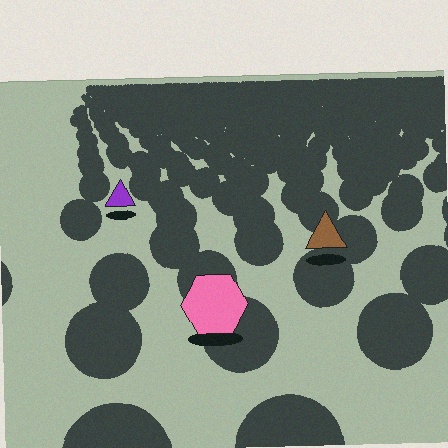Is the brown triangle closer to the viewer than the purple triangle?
Yes. The brown triangle is closer — you can tell from the texture gradient: the ground texture is coarser near it.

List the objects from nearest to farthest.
From nearest to farthest: the pink hexagon, the brown triangle, the purple triangle.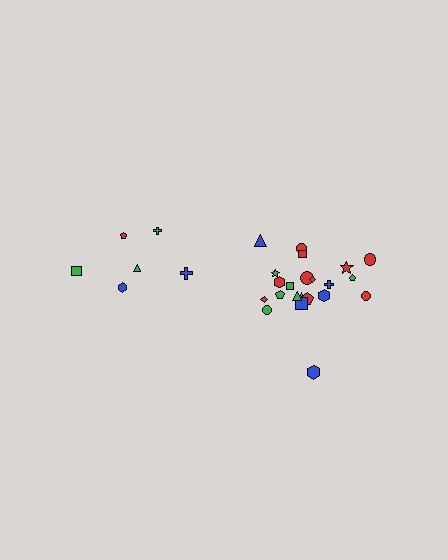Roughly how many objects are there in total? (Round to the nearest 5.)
Roughly 30 objects in total.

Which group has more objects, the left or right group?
The right group.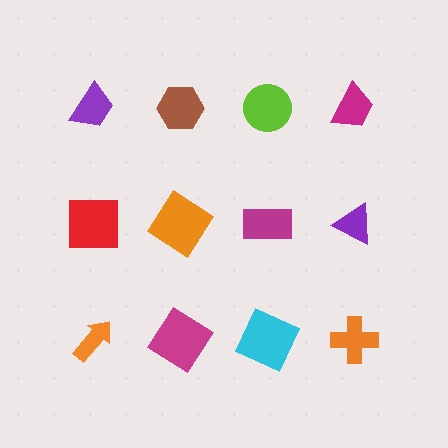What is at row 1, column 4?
A magenta trapezoid.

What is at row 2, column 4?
A purple triangle.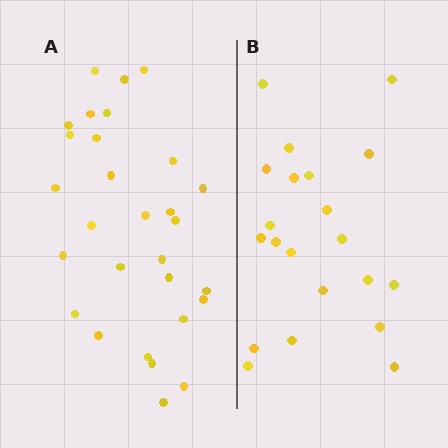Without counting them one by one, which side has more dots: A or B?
Region A (the left region) has more dots.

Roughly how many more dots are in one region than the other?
Region A has roughly 8 or so more dots than region B.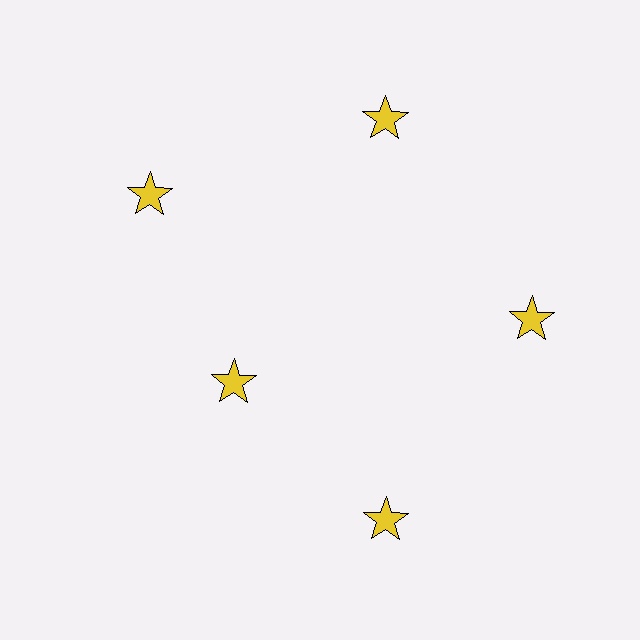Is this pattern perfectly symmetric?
No. The 5 yellow stars are arranged in a ring, but one element near the 8 o'clock position is pulled inward toward the center, breaking the 5-fold rotational symmetry.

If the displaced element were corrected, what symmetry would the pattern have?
It would have 5-fold rotational symmetry — the pattern would map onto itself every 72 degrees.